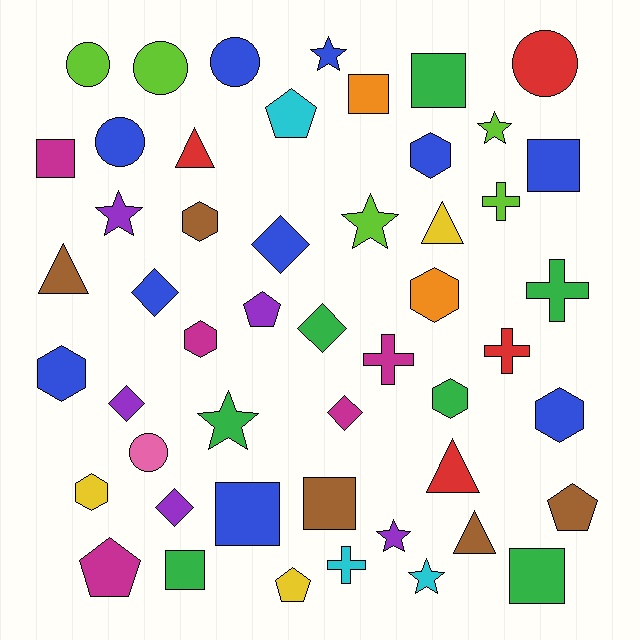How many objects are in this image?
There are 50 objects.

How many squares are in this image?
There are 8 squares.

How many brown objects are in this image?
There are 5 brown objects.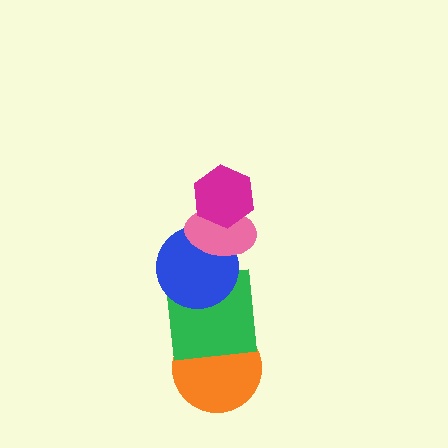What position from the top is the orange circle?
The orange circle is 5th from the top.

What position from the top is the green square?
The green square is 4th from the top.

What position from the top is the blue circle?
The blue circle is 3rd from the top.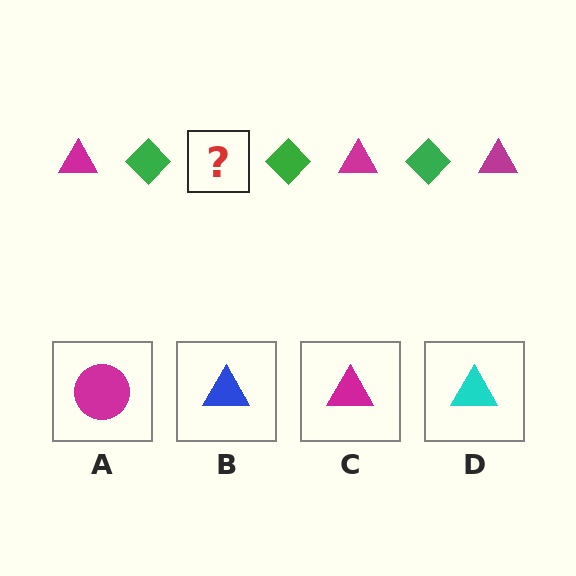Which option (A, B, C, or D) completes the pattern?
C.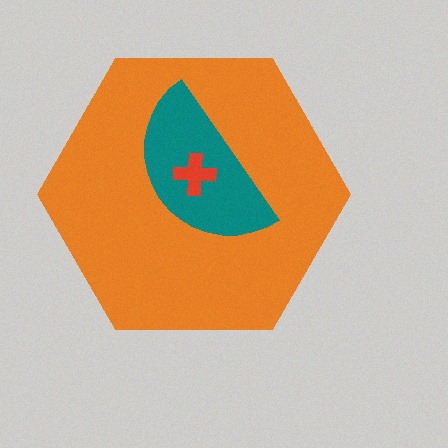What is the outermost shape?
The orange hexagon.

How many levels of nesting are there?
3.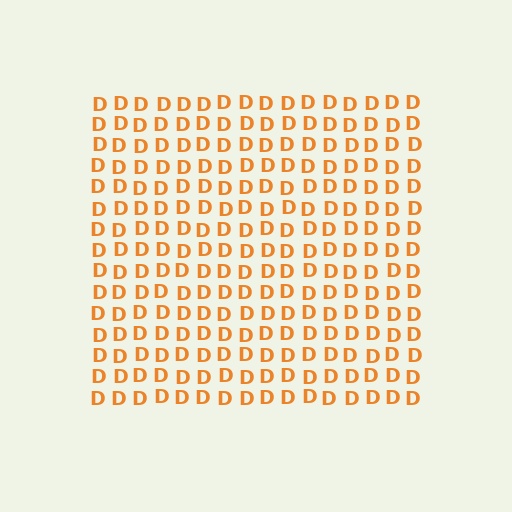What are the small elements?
The small elements are letter D's.